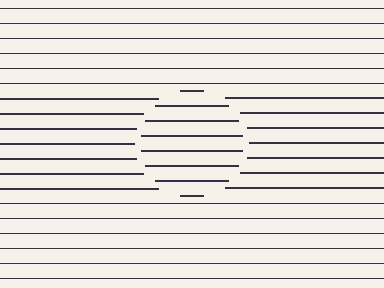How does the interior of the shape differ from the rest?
The interior of the shape contains the same grating, shifted by half a period — the contour is defined by the phase discontinuity where line-ends from the inner and outer gratings abut.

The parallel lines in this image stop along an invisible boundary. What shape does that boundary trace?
An illusory circle. The interior of the shape contains the same grating, shifted by half a period — the contour is defined by the phase discontinuity where line-ends from the inner and outer gratings abut.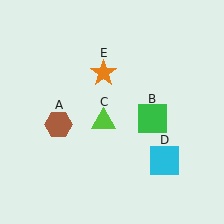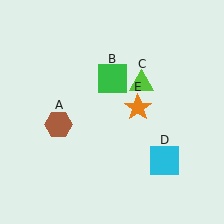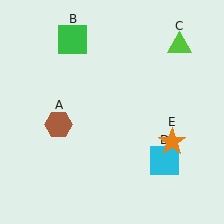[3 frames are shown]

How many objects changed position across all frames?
3 objects changed position: green square (object B), lime triangle (object C), orange star (object E).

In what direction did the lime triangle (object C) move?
The lime triangle (object C) moved up and to the right.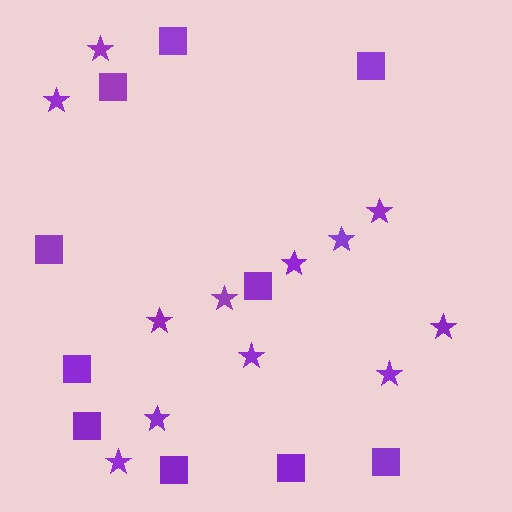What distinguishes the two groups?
There are 2 groups: one group of stars (12) and one group of squares (10).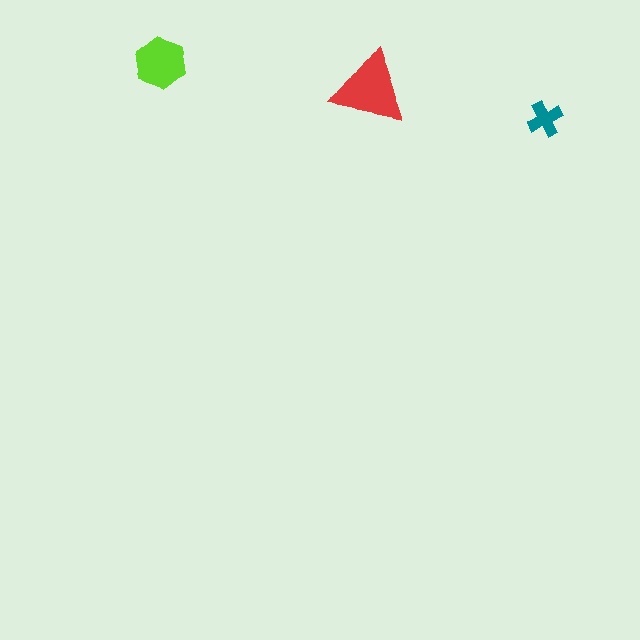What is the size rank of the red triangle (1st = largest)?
1st.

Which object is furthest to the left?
The lime hexagon is leftmost.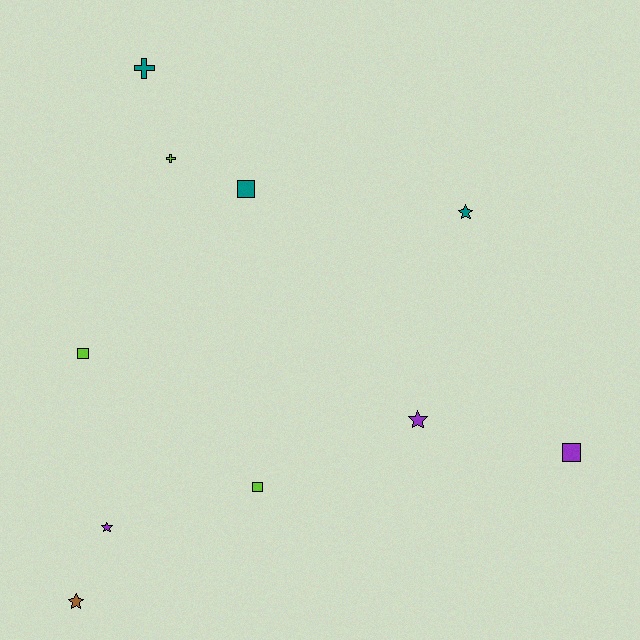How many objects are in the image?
There are 10 objects.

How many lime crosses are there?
There is 1 lime cross.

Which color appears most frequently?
Lime, with 3 objects.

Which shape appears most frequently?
Square, with 4 objects.